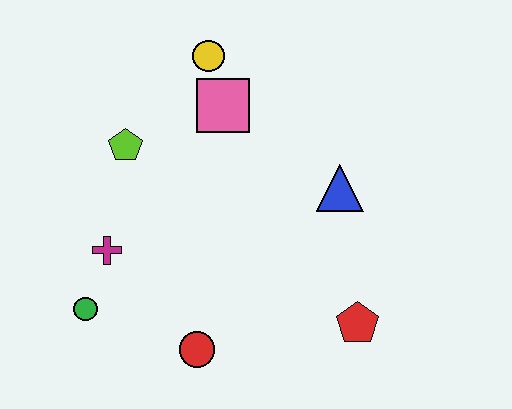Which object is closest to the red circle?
The green circle is closest to the red circle.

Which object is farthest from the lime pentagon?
The red pentagon is farthest from the lime pentagon.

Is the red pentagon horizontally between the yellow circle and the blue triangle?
No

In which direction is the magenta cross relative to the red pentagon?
The magenta cross is to the left of the red pentagon.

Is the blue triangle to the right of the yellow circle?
Yes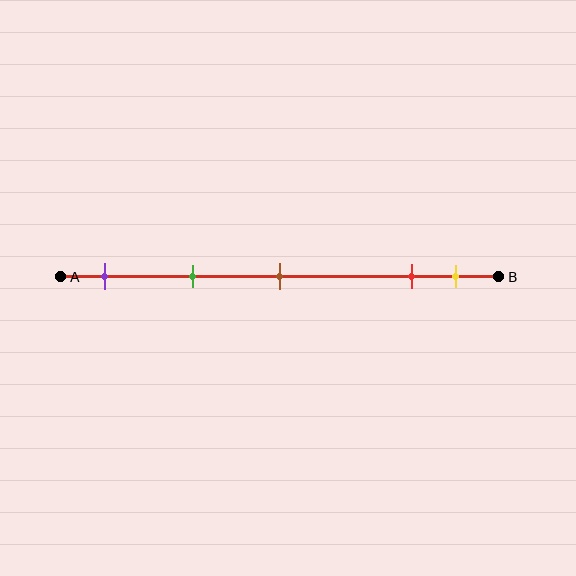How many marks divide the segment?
There are 5 marks dividing the segment.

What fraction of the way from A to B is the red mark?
The red mark is approximately 80% (0.8) of the way from A to B.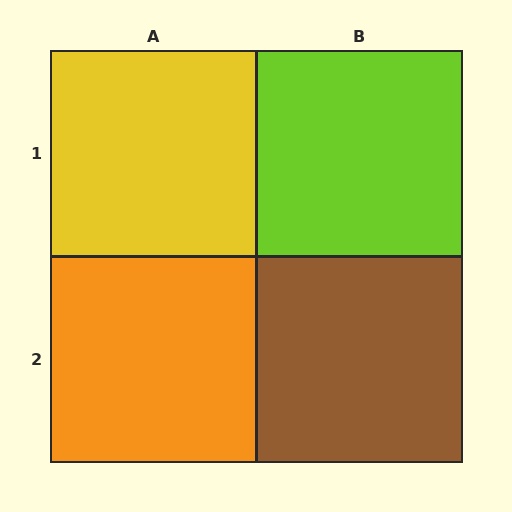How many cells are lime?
1 cell is lime.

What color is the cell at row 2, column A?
Orange.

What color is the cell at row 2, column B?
Brown.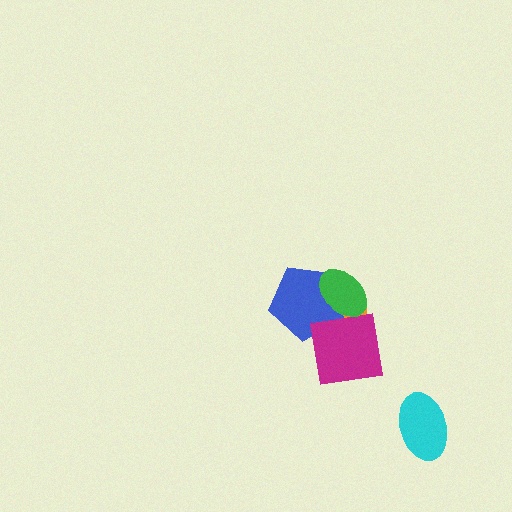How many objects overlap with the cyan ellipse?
0 objects overlap with the cyan ellipse.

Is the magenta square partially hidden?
Yes, it is partially covered by another shape.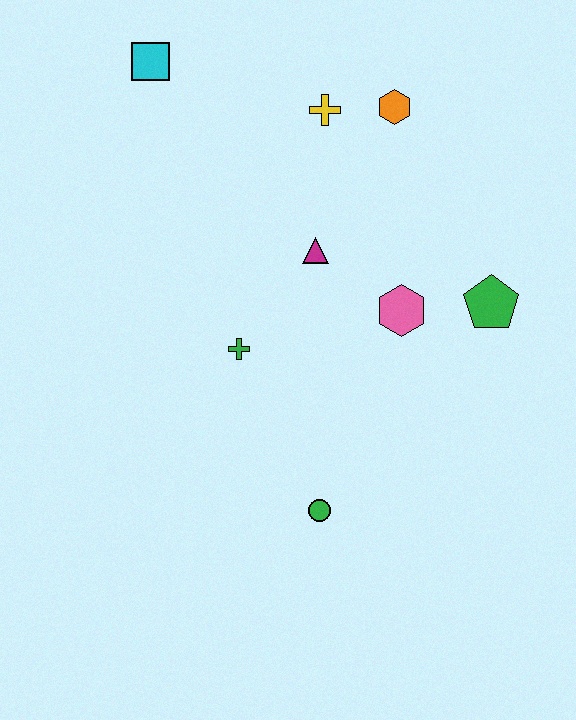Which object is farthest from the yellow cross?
The green circle is farthest from the yellow cross.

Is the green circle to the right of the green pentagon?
No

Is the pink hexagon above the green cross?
Yes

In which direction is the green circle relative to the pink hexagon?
The green circle is below the pink hexagon.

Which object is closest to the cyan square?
The yellow cross is closest to the cyan square.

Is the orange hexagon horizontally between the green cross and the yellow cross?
No